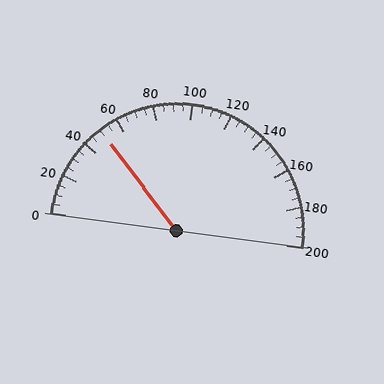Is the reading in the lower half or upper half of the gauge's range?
The reading is in the lower half of the range (0 to 200).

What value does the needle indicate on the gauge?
The needle indicates approximately 50.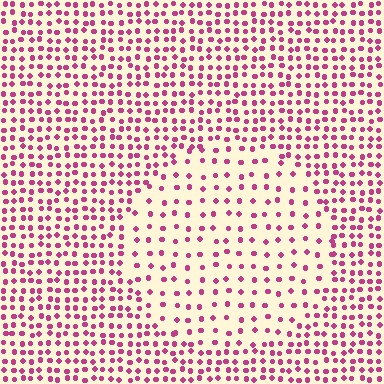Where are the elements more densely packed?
The elements are more densely packed outside the circle boundary.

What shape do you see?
I see a circle.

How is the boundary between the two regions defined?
The boundary is defined by a change in element density (approximately 2.1x ratio). All elements are the same color, size, and shape.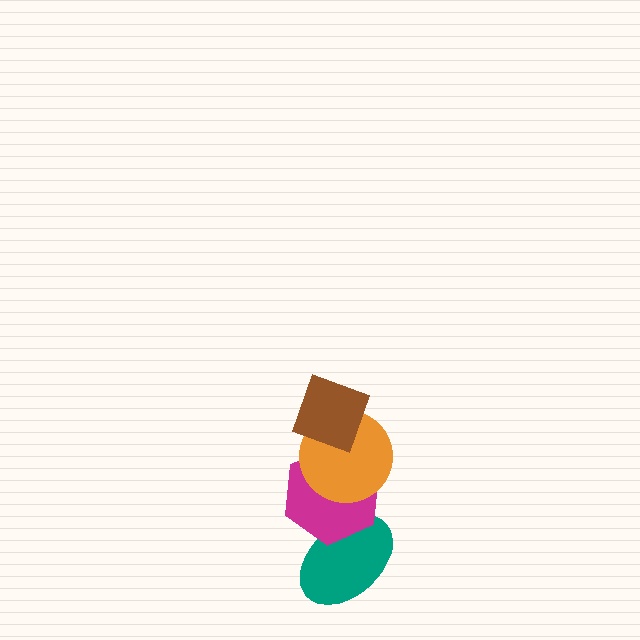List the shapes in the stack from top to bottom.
From top to bottom: the brown diamond, the orange circle, the magenta hexagon, the teal ellipse.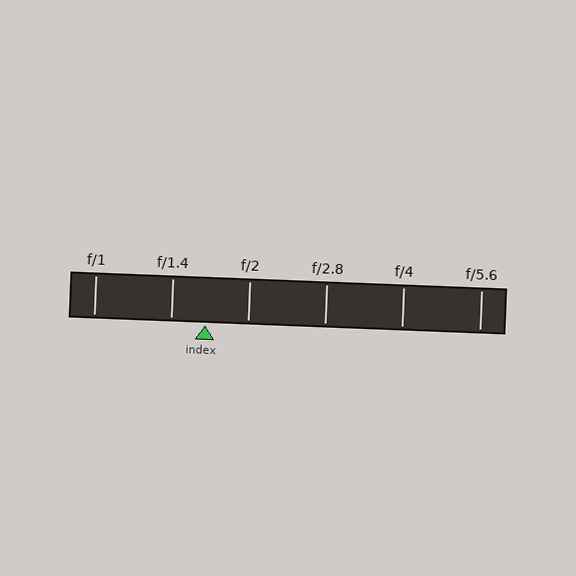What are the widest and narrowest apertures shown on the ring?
The widest aperture shown is f/1 and the narrowest is f/5.6.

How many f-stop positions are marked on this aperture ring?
There are 6 f-stop positions marked.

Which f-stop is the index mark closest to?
The index mark is closest to f/1.4.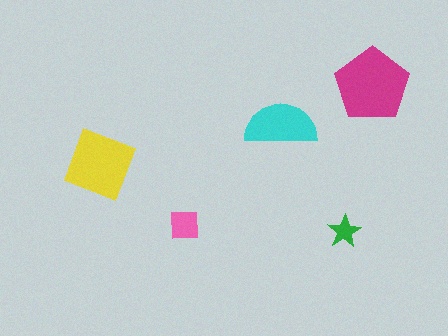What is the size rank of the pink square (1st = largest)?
4th.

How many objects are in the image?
There are 5 objects in the image.